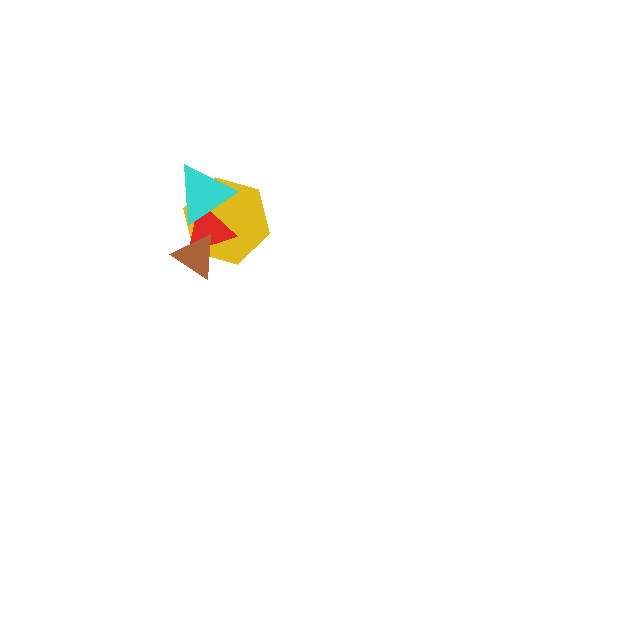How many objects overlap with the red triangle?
3 objects overlap with the red triangle.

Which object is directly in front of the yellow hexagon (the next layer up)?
The red triangle is directly in front of the yellow hexagon.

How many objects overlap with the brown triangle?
2 objects overlap with the brown triangle.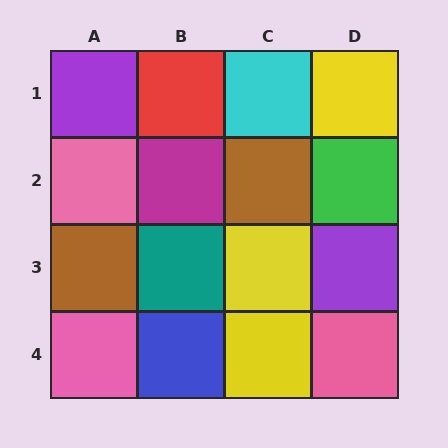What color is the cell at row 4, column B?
Blue.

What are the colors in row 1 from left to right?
Purple, red, cyan, yellow.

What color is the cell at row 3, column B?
Teal.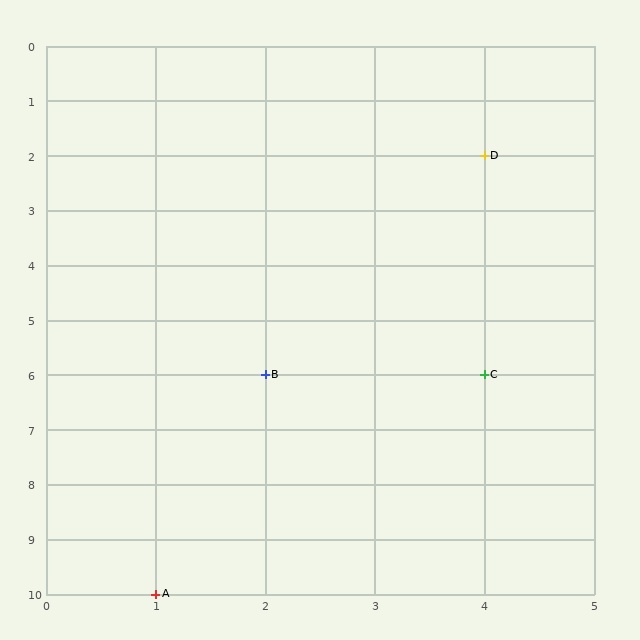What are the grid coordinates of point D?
Point D is at grid coordinates (4, 2).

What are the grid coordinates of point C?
Point C is at grid coordinates (4, 6).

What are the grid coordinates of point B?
Point B is at grid coordinates (2, 6).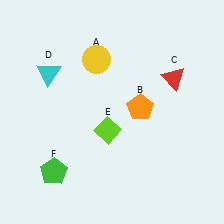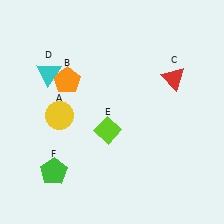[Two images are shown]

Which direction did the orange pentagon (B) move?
The orange pentagon (B) moved left.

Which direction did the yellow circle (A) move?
The yellow circle (A) moved down.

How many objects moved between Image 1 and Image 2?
2 objects moved between the two images.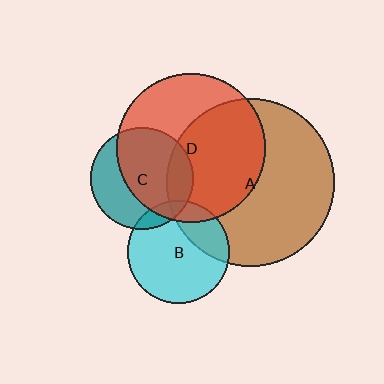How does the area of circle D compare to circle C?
Approximately 2.1 times.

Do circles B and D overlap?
Yes.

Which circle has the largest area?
Circle A (brown).